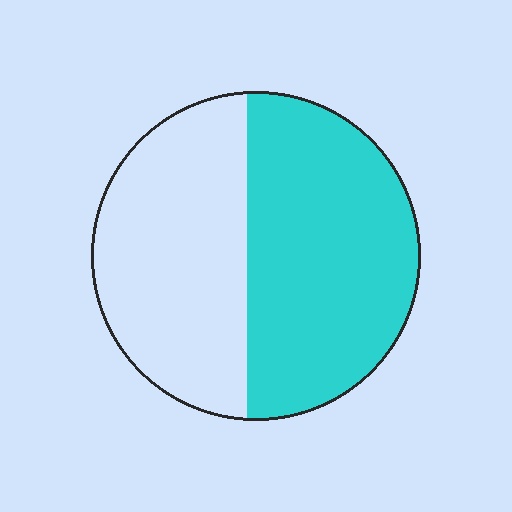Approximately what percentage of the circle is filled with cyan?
Approximately 55%.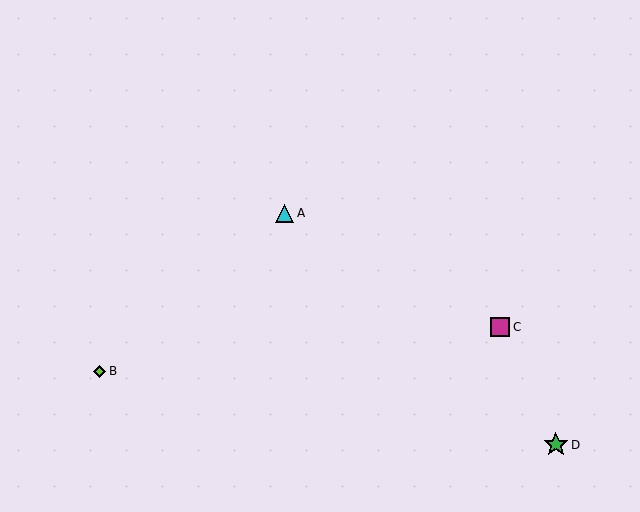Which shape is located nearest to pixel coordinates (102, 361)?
The lime diamond (labeled B) at (100, 371) is nearest to that location.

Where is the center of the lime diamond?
The center of the lime diamond is at (100, 371).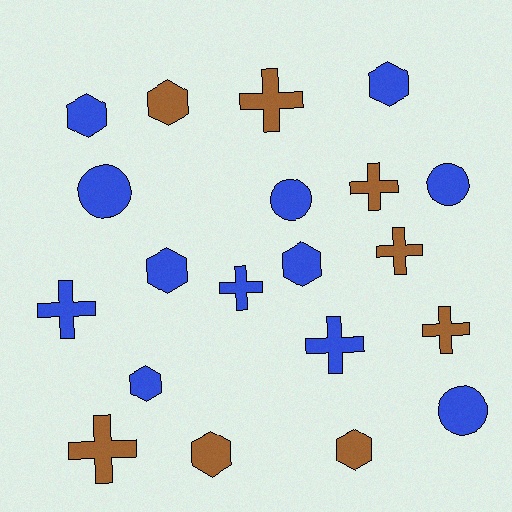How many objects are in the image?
There are 20 objects.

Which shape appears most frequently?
Hexagon, with 8 objects.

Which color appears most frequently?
Blue, with 12 objects.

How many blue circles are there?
There are 4 blue circles.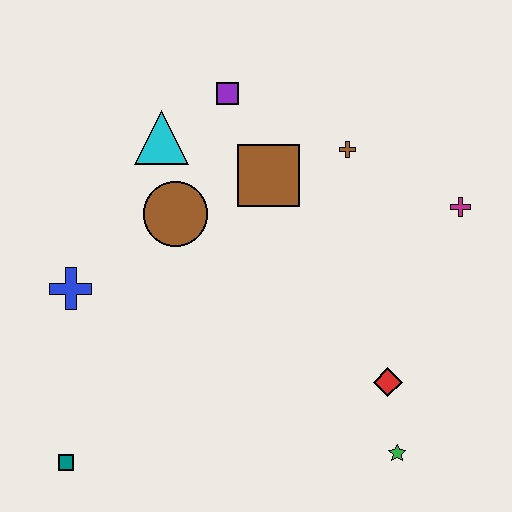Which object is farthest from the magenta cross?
The teal square is farthest from the magenta cross.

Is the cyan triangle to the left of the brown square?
Yes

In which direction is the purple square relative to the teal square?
The purple square is above the teal square.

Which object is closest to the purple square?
The cyan triangle is closest to the purple square.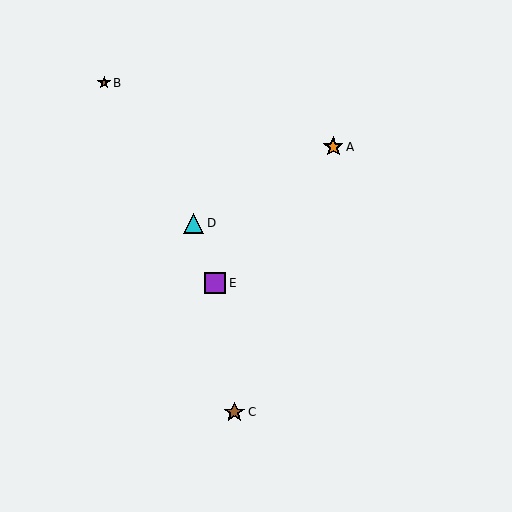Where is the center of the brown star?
The center of the brown star is at (104, 83).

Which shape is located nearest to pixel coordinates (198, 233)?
The cyan triangle (labeled D) at (194, 223) is nearest to that location.